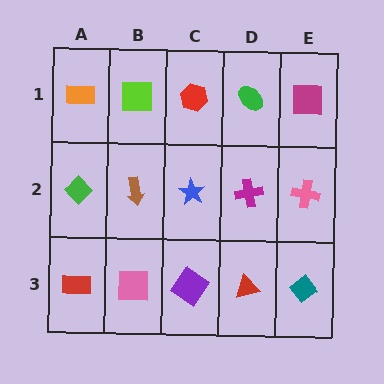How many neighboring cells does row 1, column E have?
2.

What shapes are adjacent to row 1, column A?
A green diamond (row 2, column A), a lime square (row 1, column B).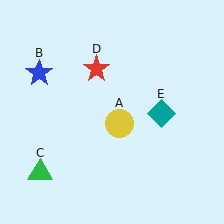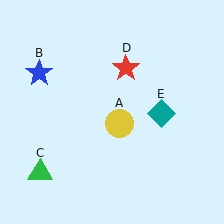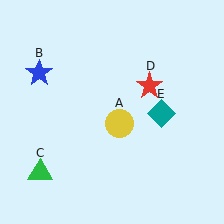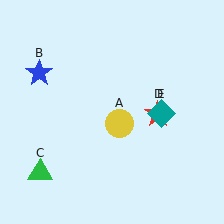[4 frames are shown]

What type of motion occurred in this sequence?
The red star (object D) rotated clockwise around the center of the scene.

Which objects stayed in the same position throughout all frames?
Yellow circle (object A) and blue star (object B) and green triangle (object C) and teal diamond (object E) remained stationary.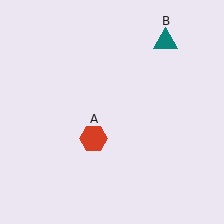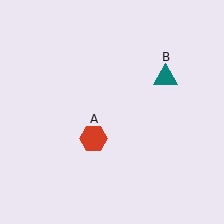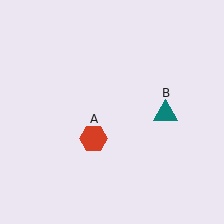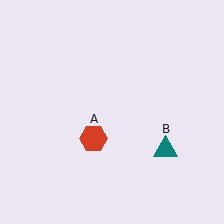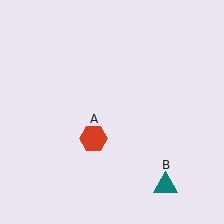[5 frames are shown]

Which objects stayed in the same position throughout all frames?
Red hexagon (object A) remained stationary.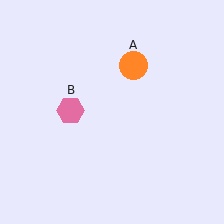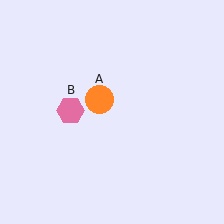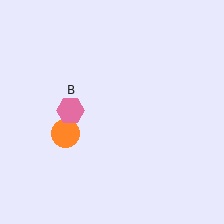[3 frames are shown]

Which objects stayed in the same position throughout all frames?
Pink hexagon (object B) remained stationary.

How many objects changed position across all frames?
1 object changed position: orange circle (object A).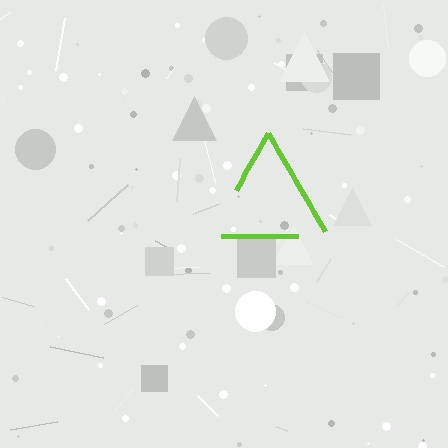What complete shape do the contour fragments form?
The contour fragments form a triangle.